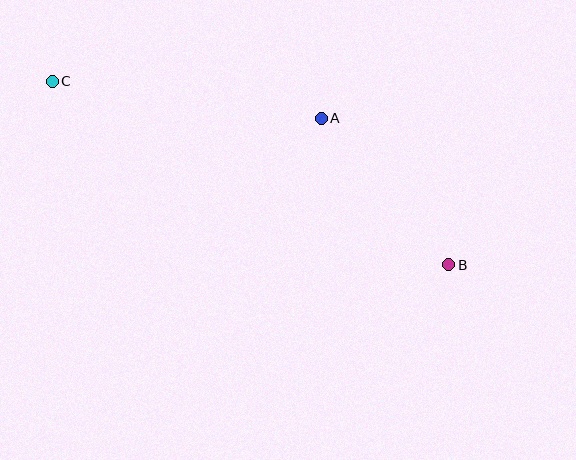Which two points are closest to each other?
Points A and B are closest to each other.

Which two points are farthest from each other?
Points B and C are farthest from each other.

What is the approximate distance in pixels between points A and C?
The distance between A and C is approximately 271 pixels.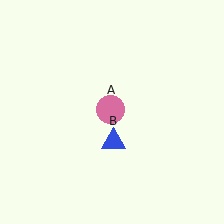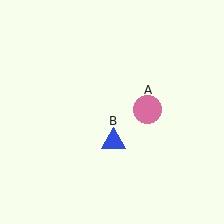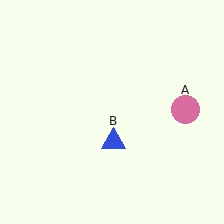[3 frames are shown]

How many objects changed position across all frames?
1 object changed position: pink circle (object A).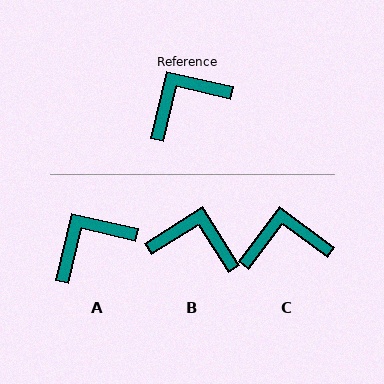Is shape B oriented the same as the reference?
No, it is off by about 44 degrees.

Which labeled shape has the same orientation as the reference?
A.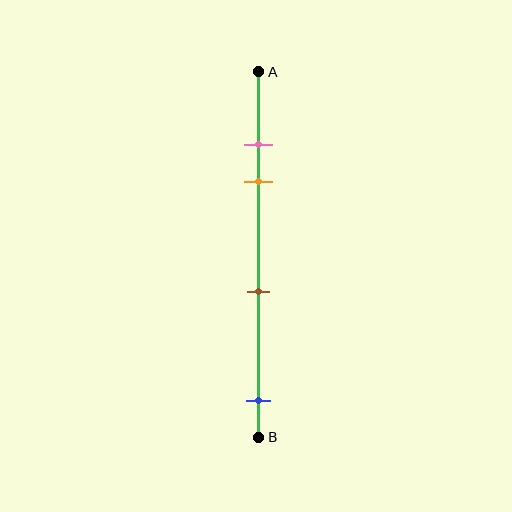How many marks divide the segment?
There are 4 marks dividing the segment.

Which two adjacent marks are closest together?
The pink and orange marks are the closest adjacent pair.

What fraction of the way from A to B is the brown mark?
The brown mark is approximately 60% (0.6) of the way from A to B.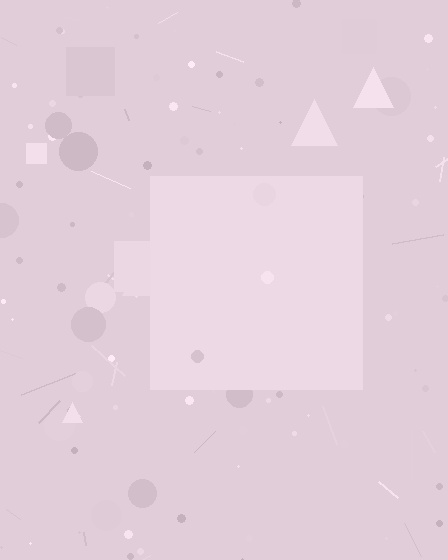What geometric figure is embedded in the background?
A square is embedded in the background.